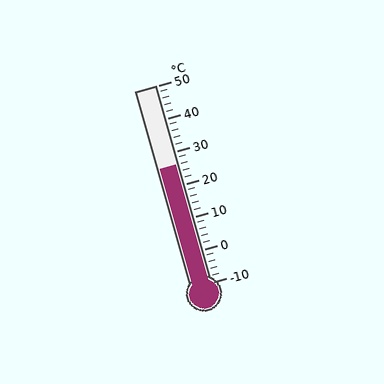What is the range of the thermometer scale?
The thermometer scale ranges from -10°C to 50°C.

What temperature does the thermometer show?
The thermometer shows approximately 26°C.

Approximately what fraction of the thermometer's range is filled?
The thermometer is filled to approximately 60% of its range.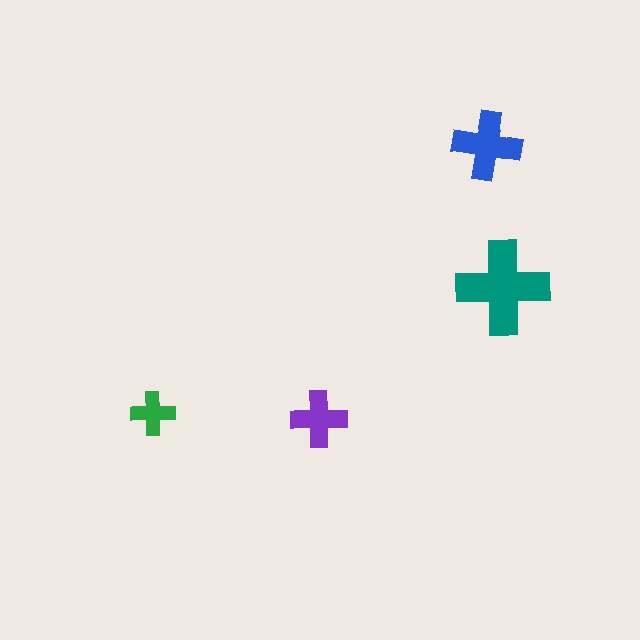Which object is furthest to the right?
The teal cross is rightmost.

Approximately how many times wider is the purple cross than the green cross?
About 1.5 times wider.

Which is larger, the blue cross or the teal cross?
The teal one.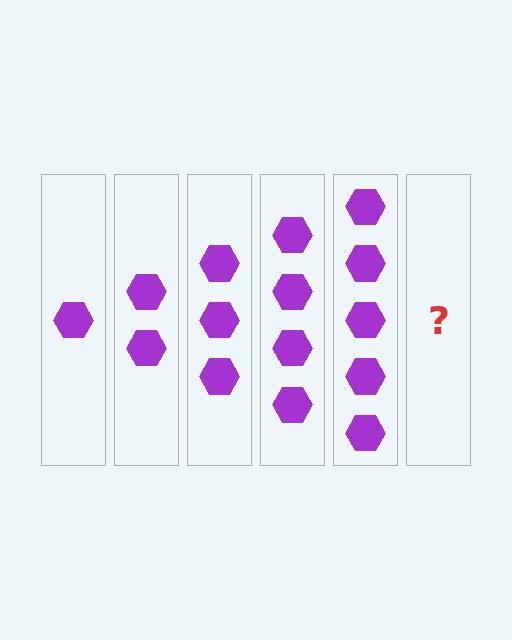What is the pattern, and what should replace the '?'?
The pattern is that each step adds one more hexagon. The '?' should be 6 hexagons.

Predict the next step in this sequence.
The next step is 6 hexagons.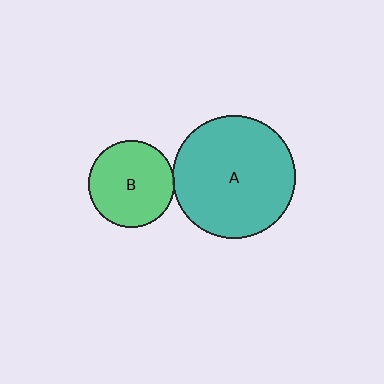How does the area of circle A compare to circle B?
Approximately 2.0 times.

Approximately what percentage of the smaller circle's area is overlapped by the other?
Approximately 5%.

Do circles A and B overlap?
Yes.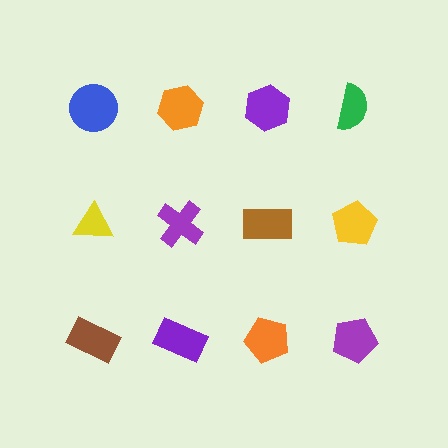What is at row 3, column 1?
A brown rectangle.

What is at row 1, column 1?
A blue circle.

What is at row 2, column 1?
A yellow triangle.